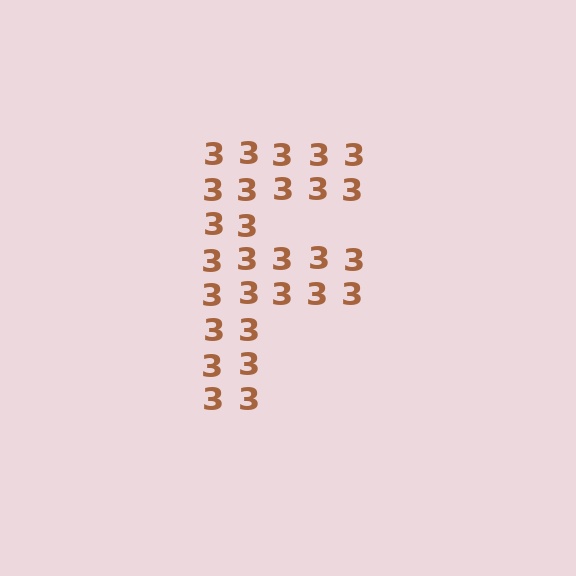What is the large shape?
The large shape is the letter F.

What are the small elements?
The small elements are digit 3's.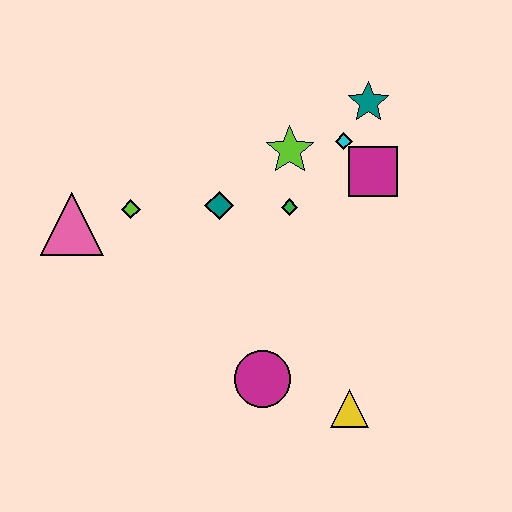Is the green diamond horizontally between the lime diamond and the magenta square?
Yes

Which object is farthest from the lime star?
The yellow triangle is farthest from the lime star.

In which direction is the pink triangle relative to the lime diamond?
The pink triangle is to the left of the lime diamond.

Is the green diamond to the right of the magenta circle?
Yes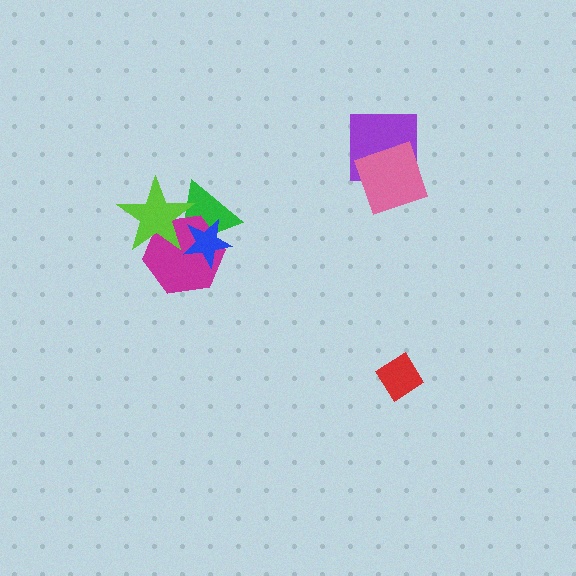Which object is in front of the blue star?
The lime star is in front of the blue star.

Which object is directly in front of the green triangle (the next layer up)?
The magenta hexagon is directly in front of the green triangle.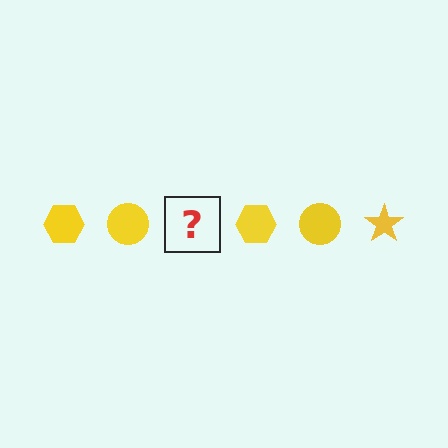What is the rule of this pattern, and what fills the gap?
The rule is that the pattern cycles through hexagon, circle, star shapes in yellow. The gap should be filled with a yellow star.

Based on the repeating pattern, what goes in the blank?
The blank should be a yellow star.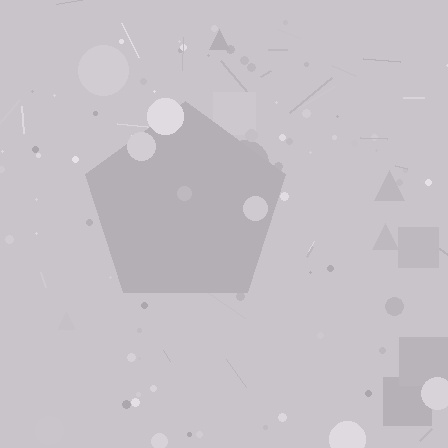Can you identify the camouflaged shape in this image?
The camouflaged shape is a pentagon.